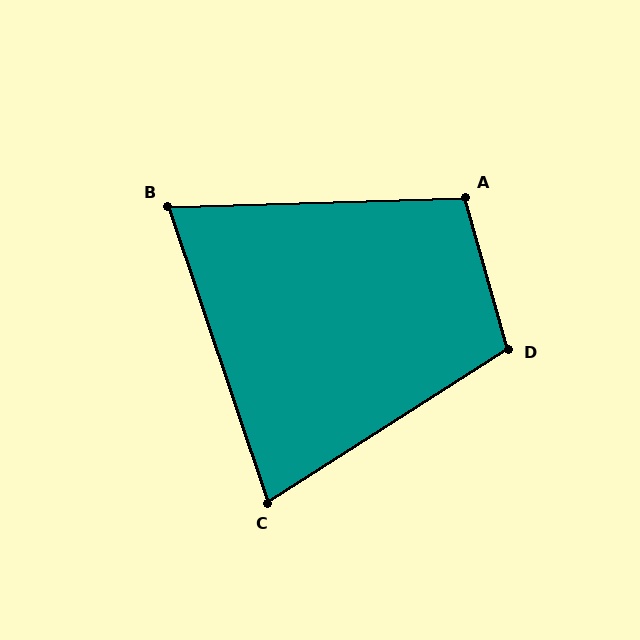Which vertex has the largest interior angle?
D, at approximately 107 degrees.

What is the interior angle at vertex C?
Approximately 76 degrees (acute).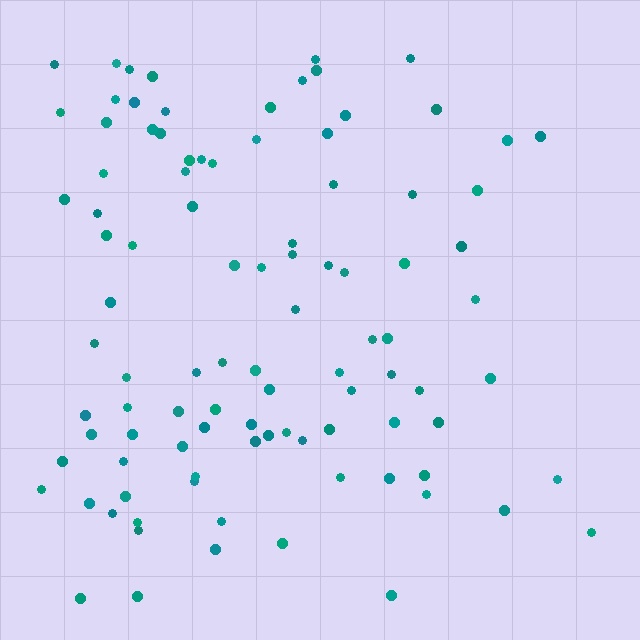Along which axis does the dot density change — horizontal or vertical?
Horizontal.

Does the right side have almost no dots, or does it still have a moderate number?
Still a moderate number, just noticeably fewer than the left.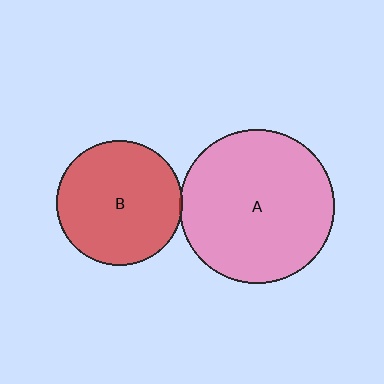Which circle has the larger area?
Circle A (pink).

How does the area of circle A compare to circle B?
Approximately 1.5 times.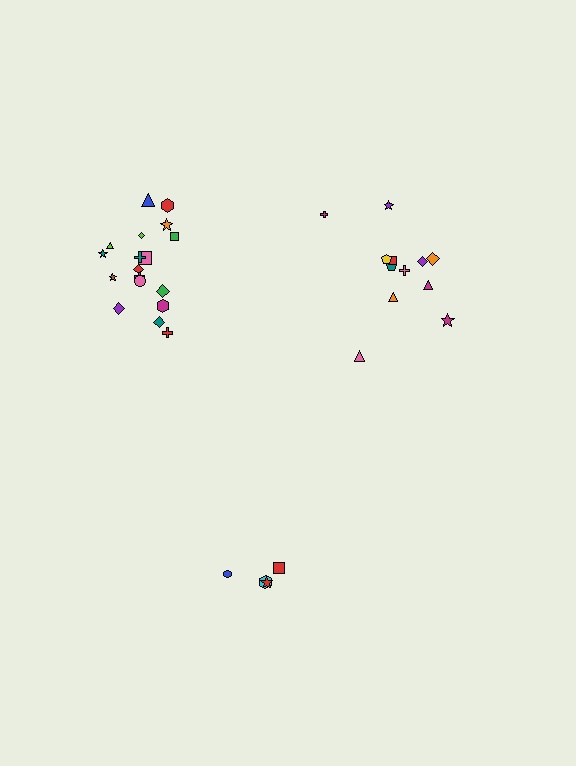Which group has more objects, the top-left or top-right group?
The top-left group.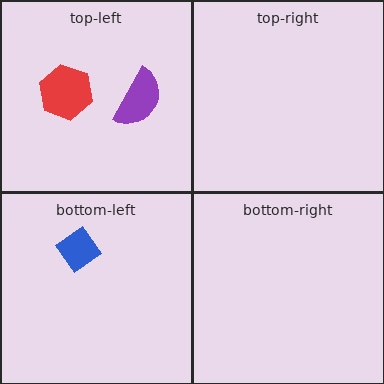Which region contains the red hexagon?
The top-left region.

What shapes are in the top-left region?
The red hexagon, the purple semicircle.